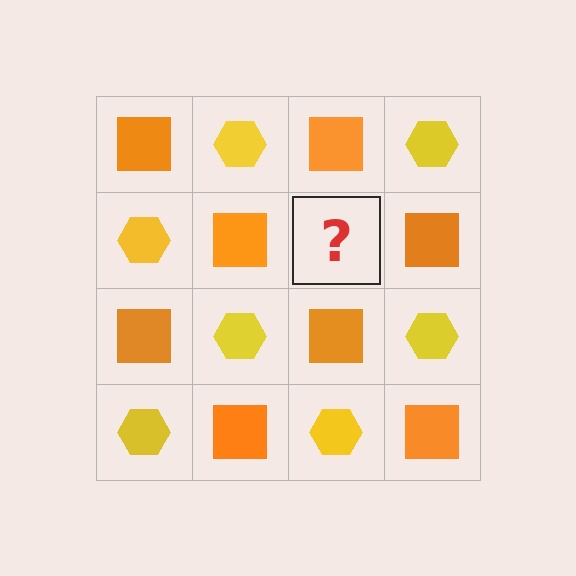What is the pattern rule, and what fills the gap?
The rule is that it alternates orange square and yellow hexagon in a checkerboard pattern. The gap should be filled with a yellow hexagon.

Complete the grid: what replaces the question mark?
The question mark should be replaced with a yellow hexagon.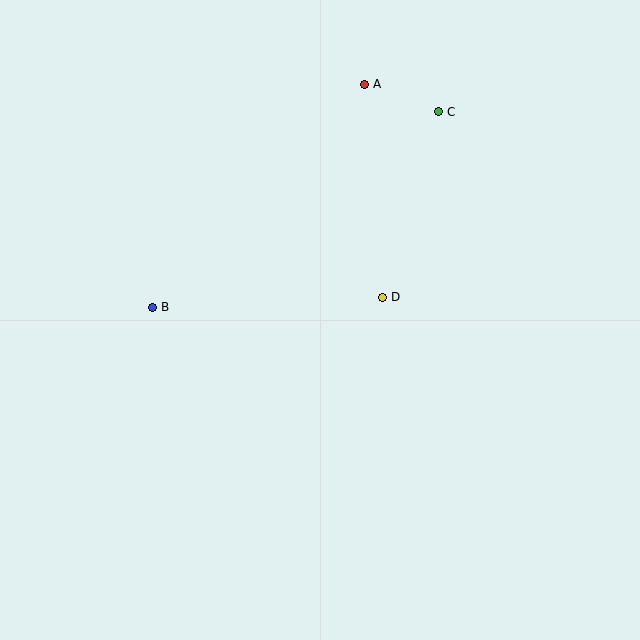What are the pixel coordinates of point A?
Point A is at (365, 84).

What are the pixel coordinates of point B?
Point B is at (153, 307).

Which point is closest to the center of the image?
Point D at (383, 297) is closest to the center.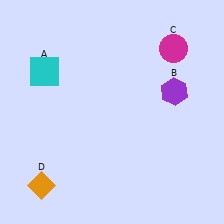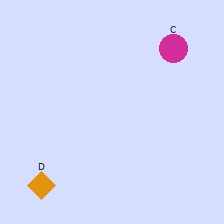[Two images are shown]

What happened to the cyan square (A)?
The cyan square (A) was removed in Image 2. It was in the top-left area of Image 1.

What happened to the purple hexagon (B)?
The purple hexagon (B) was removed in Image 2. It was in the top-right area of Image 1.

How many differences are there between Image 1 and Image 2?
There are 2 differences between the two images.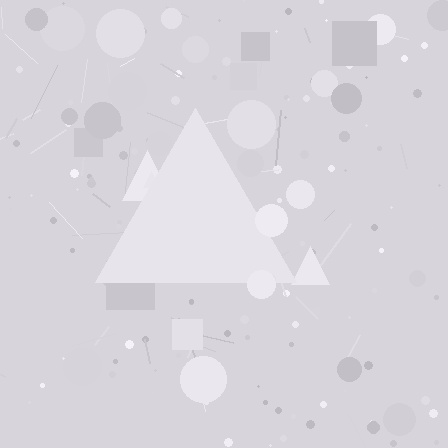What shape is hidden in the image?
A triangle is hidden in the image.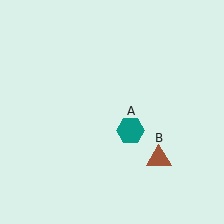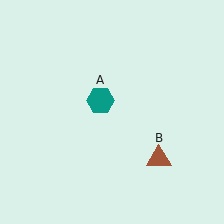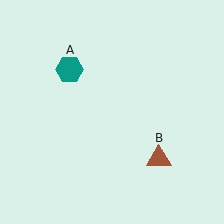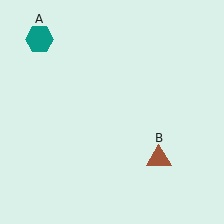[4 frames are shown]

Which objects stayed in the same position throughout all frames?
Brown triangle (object B) remained stationary.